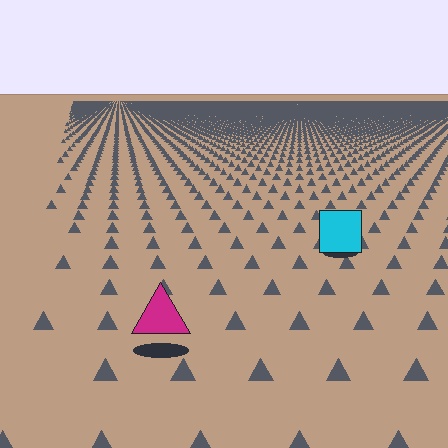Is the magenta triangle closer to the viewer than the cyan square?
Yes. The magenta triangle is closer — you can tell from the texture gradient: the ground texture is coarser near it.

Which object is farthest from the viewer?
The cyan square is farthest from the viewer. It appears smaller and the ground texture around it is denser.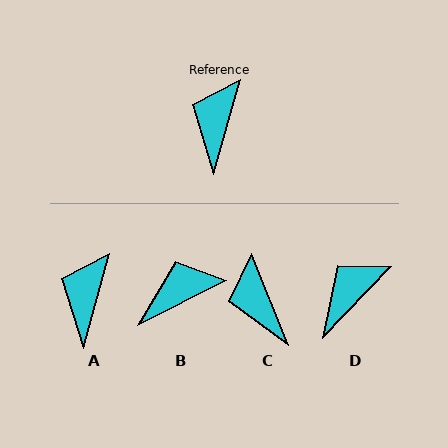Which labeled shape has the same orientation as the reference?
A.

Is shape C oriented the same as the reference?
No, it is off by about 37 degrees.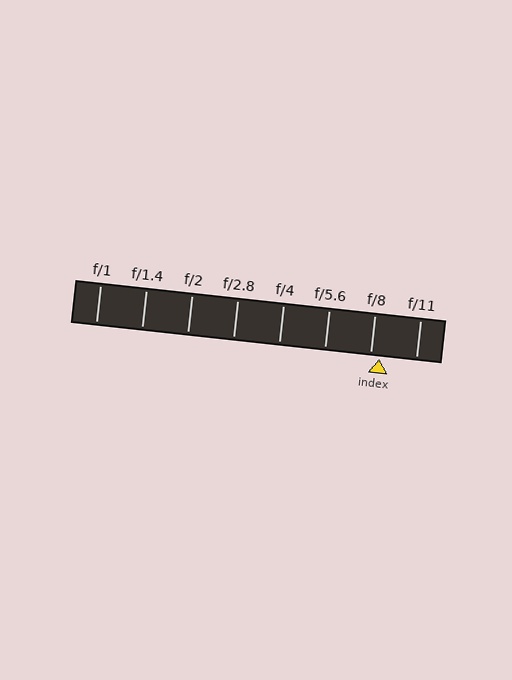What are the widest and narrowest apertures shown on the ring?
The widest aperture shown is f/1 and the narrowest is f/11.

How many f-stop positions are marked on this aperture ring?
There are 8 f-stop positions marked.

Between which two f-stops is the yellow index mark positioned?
The index mark is between f/8 and f/11.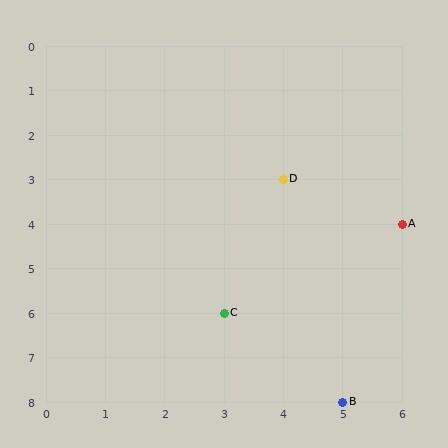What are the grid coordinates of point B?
Point B is at grid coordinates (5, 8).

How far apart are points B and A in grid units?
Points B and A are 1 column and 4 rows apart (about 4.1 grid units diagonally).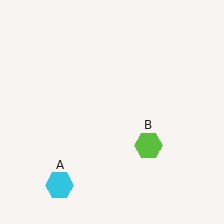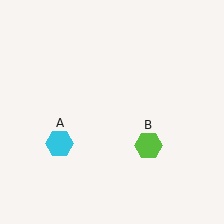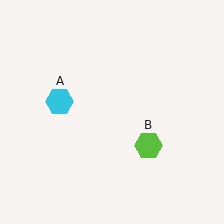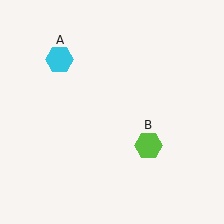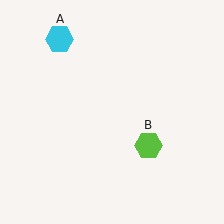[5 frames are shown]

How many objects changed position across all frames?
1 object changed position: cyan hexagon (object A).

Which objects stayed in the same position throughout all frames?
Lime hexagon (object B) remained stationary.